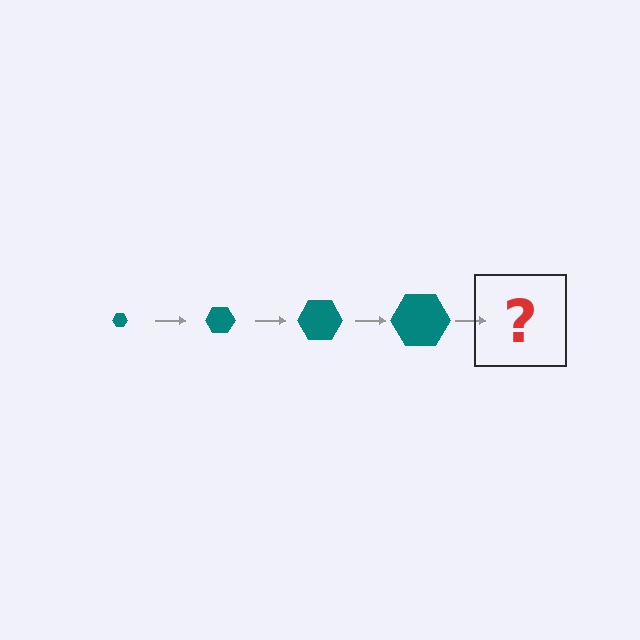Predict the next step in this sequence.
The next step is a teal hexagon, larger than the previous one.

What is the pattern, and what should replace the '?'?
The pattern is that the hexagon gets progressively larger each step. The '?' should be a teal hexagon, larger than the previous one.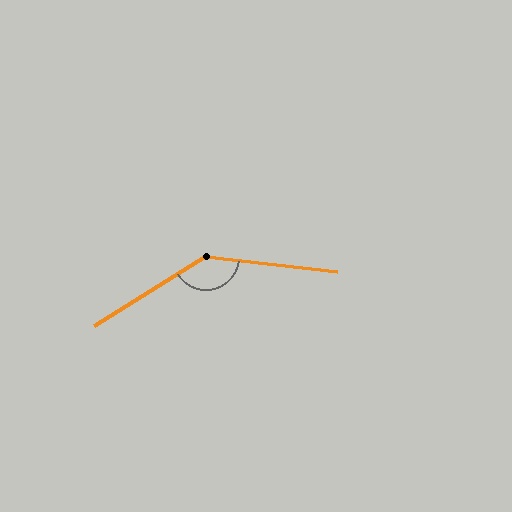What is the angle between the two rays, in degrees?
Approximately 142 degrees.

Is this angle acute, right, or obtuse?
It is obtuse.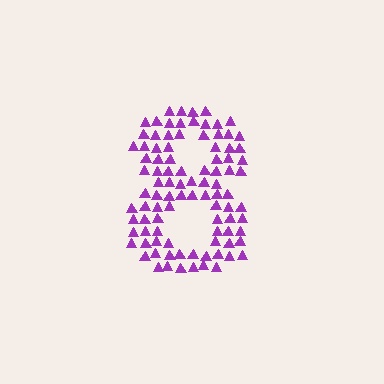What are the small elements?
The small elements are triangles.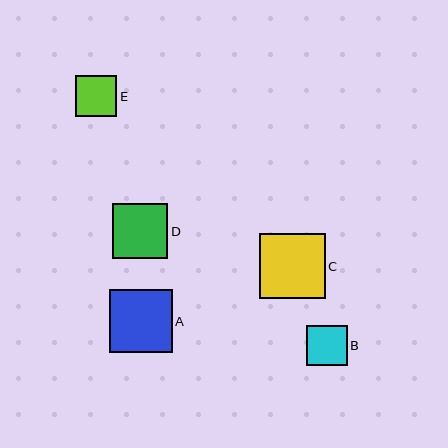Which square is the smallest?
Square B is the smallest with a size of approximately 40 pixels.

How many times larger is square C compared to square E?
Square C is approximately 1.6 times the size of square E.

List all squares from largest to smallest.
From largest to smallest: C, A, D, E, B.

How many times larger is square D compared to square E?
Square D is approximately 1.3 times the size of square E.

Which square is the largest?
Square C is the largest with a size of approximately 66 pixels.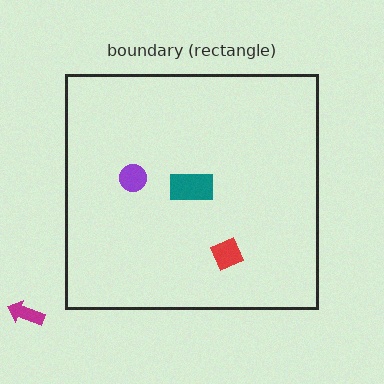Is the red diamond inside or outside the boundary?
Inside.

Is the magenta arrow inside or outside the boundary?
Outside.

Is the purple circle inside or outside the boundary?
Inside.